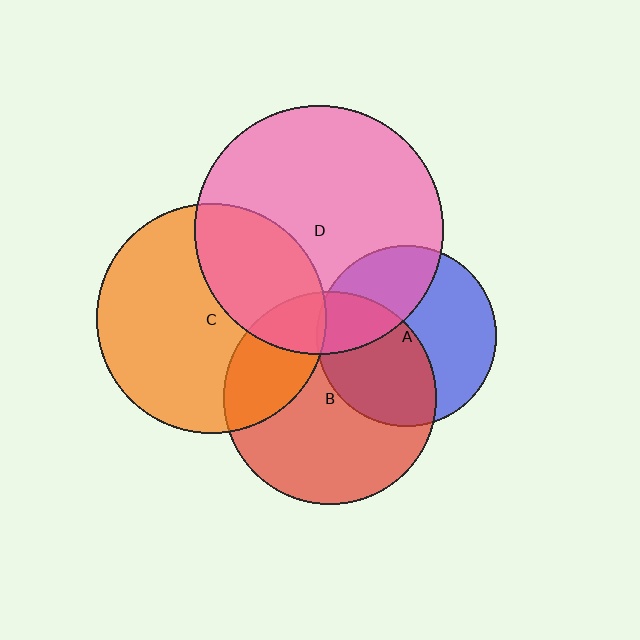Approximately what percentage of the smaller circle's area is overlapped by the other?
Approximately 35%.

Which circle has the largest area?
Circle D (pink).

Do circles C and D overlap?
Yes.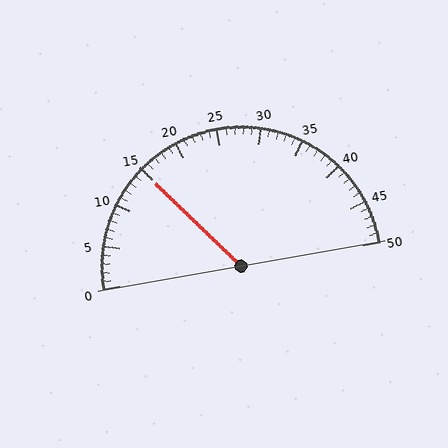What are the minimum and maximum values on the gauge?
The gauge ranges from 0 to 50.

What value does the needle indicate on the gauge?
The needle indicates approximately 15.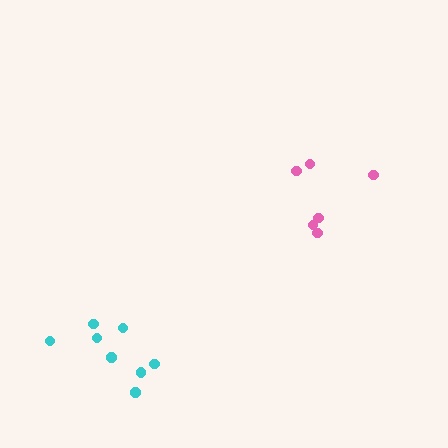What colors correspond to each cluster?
The clusters are colored: pink, cyan.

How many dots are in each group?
Group 1: 6 dots, Group 2: 8 dots (14 total).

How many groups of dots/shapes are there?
There are 2 groups.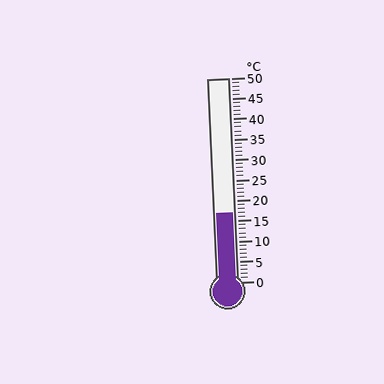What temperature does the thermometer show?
The thermometer shows approximately 17°C.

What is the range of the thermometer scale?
The thermometer scale ranges from 0°C to 50°C.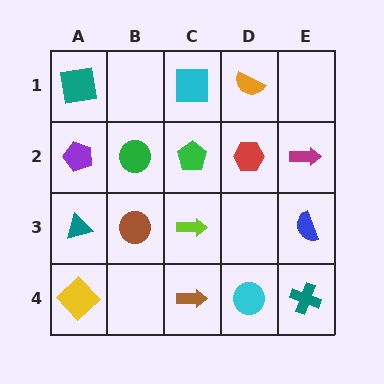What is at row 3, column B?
A brown circle.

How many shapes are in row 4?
4 shapes.